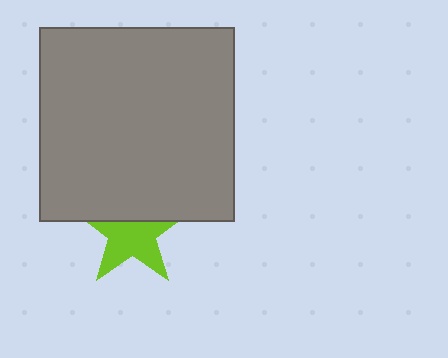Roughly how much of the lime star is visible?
About half of it is visible (roughly 63%).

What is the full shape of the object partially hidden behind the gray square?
The partially hidden object is a lime star.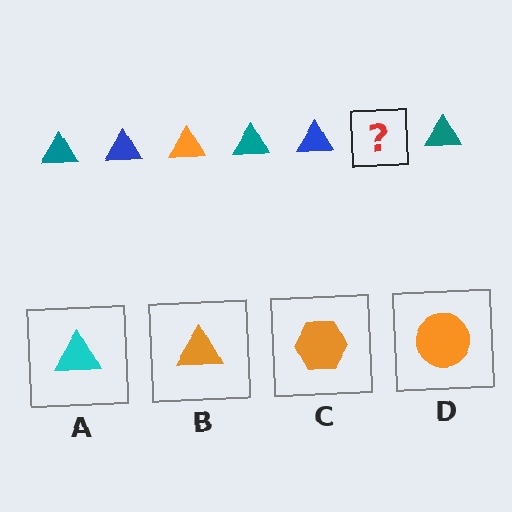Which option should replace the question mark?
Option B.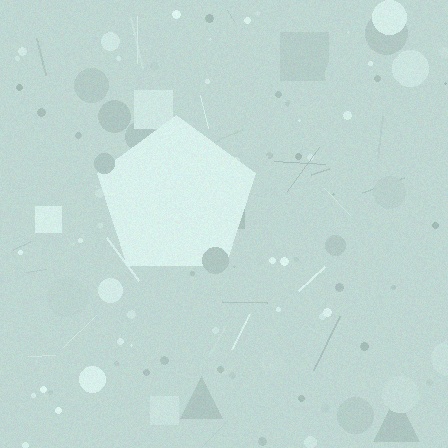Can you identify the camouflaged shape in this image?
The camouflaged shape is a pentagon.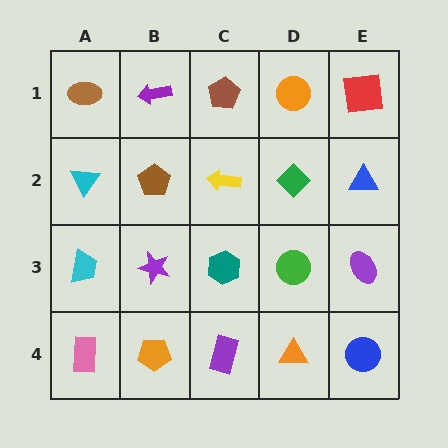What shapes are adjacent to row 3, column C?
A yellow arrow (row 2, column C), a purple rectangle (row 4, column C), a purple star (row 3, column B), a green circle (row 3, column D).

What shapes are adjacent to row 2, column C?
A brown pentagon (row 1, column C), a teal hexagon (row 3, column C), a brown pentagon (row 2, column B), a green diamond (row 2, column D).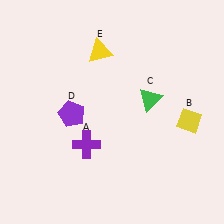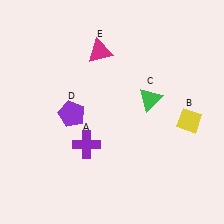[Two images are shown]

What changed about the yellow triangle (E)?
In Image 1, E is yellow. In Image 2, it changed to magenta.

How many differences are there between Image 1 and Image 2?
There is 1 difference between the two images.